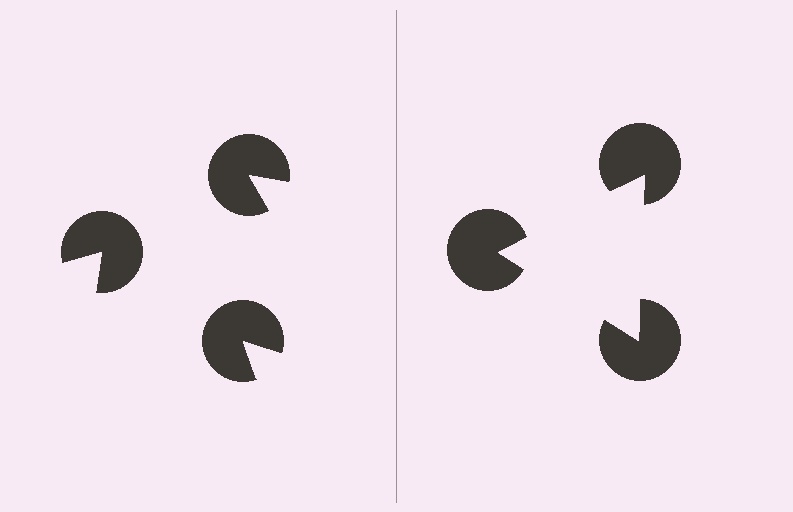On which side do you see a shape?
An illusory triangle appears on the right side. On the left side the wedge cuts are rotated, so no coherent shape forms.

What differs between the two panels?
The pac-man discs are positioned identically on both sides; only the wedge orientations differ. On the right they align to a triangle; on the left they are misaligned.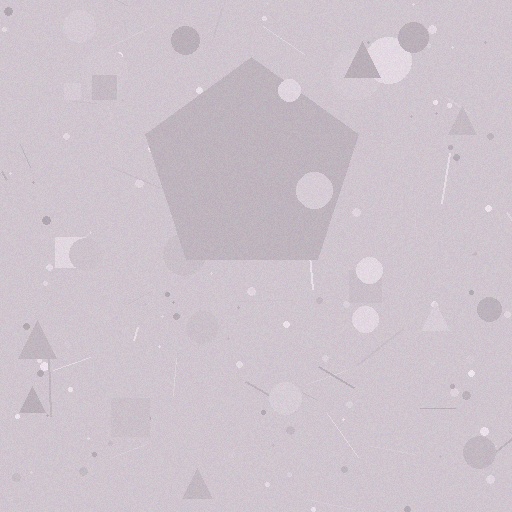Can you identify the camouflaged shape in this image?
The camouflaged shape is a pentagon.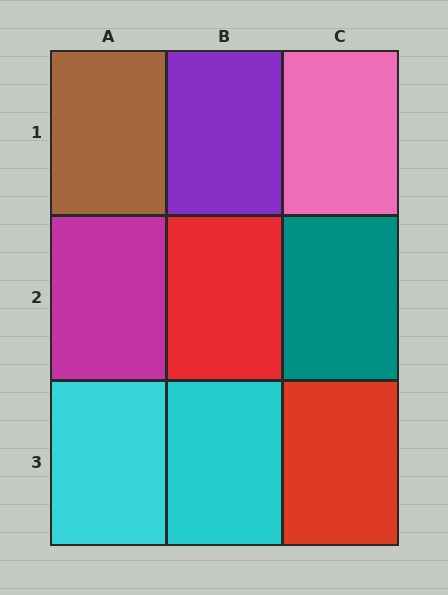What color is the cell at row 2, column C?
Teal.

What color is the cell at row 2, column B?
Red.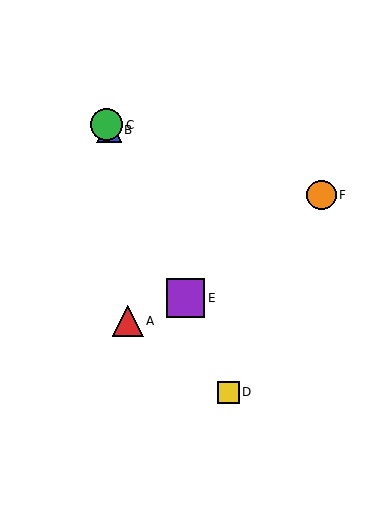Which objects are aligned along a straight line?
Objects B, C, D, E are aligned along a straight line.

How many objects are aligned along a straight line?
4 objects (B, C, D, E) are aligned along a straight line.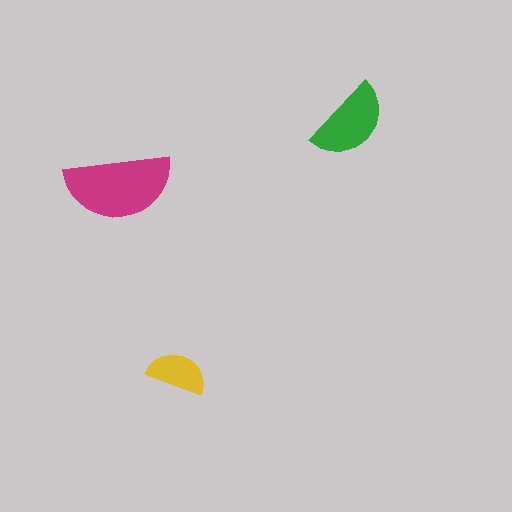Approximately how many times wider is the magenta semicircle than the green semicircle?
About 1.5 times wider.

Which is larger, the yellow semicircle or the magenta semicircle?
The magenta one.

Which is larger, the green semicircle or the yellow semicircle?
The green one.